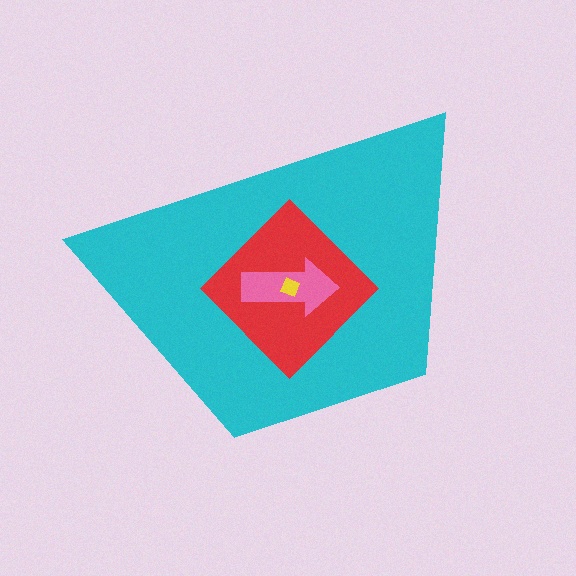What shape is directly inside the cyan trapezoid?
The red diamond.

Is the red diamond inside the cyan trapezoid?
Yes.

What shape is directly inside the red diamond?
The pink arrow.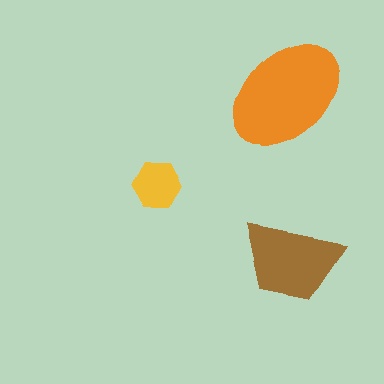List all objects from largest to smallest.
The orange ellipse, the brown trapezoid, the yellow hexagon.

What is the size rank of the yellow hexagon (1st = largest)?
3rd.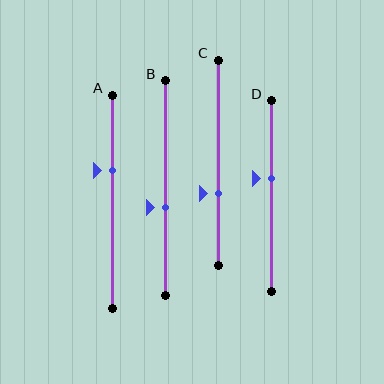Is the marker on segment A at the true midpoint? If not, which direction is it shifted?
No, the marker on segment A is shifted upward by about 15% of the segment length.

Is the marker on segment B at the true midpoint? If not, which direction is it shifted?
No, the marker on segment B is shifted downward by about 9% of the segment length.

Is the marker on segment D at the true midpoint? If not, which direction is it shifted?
No, the marker on segment D is shifted upward by about 9% of the segment length.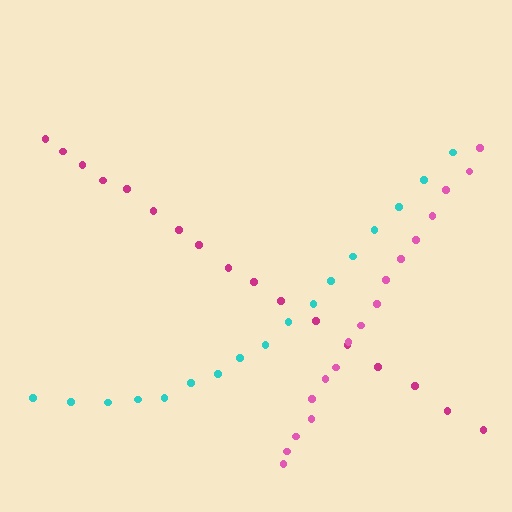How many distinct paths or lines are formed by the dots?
There are 3 distinct paths.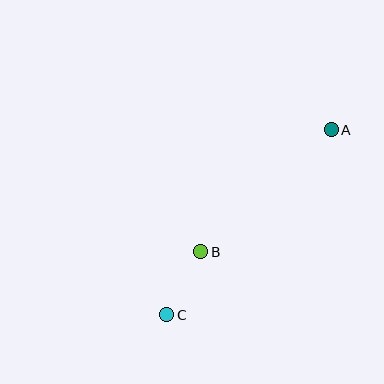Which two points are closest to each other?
Points B and C are closest to each other.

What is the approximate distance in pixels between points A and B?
The distance between A and B is approximately 179 pixels.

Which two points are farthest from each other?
Points A and C are farthest from each other.